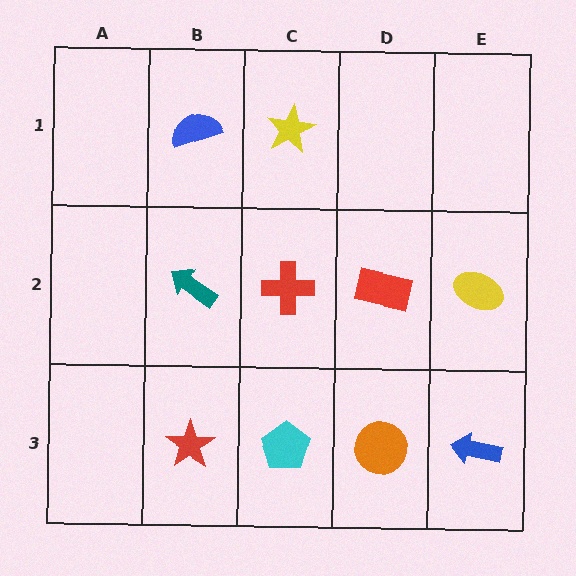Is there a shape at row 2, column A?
No, that cell is empty.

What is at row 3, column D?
An orange circle.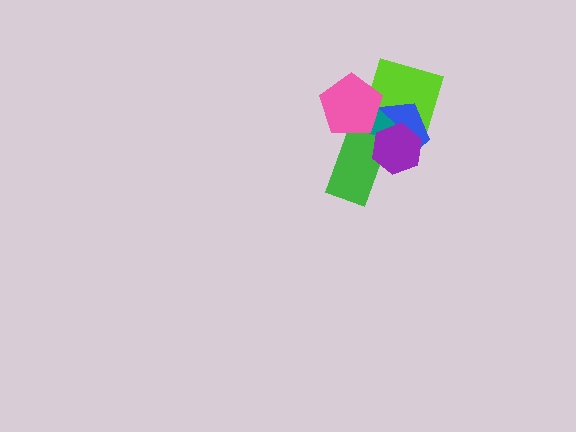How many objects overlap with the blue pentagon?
5 objects overlap with the blue pentagon.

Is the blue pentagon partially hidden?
Yes, it is partially covered by another shape.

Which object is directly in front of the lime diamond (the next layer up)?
The blue pentagon is directly in front of the lime diamond.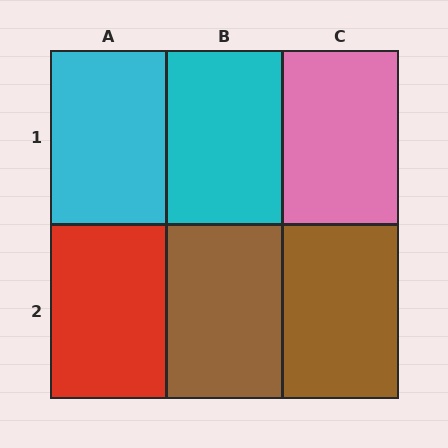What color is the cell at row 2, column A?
Red.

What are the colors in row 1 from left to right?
Cyan, cyan, pink.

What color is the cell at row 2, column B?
Brown.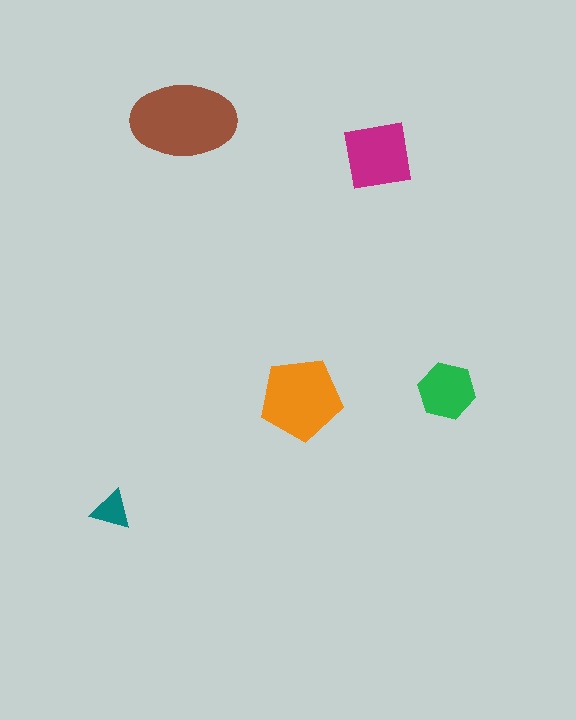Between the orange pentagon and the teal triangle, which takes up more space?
The orange pentagon.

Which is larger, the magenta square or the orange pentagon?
The orange pentagon.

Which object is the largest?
The brown ellipse.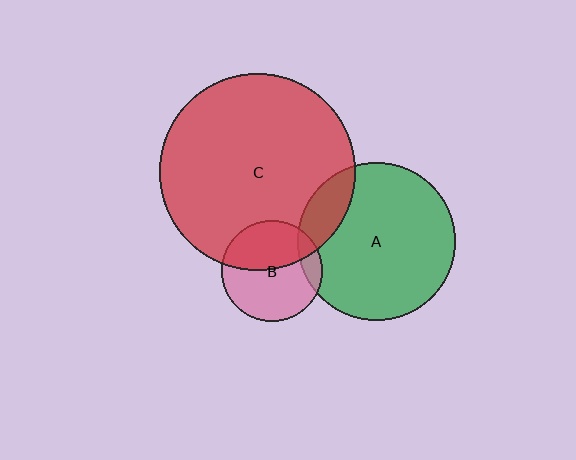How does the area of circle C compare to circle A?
Approximately 1.5 times.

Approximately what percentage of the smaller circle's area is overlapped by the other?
Approximately 15%.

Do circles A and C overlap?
Yes.